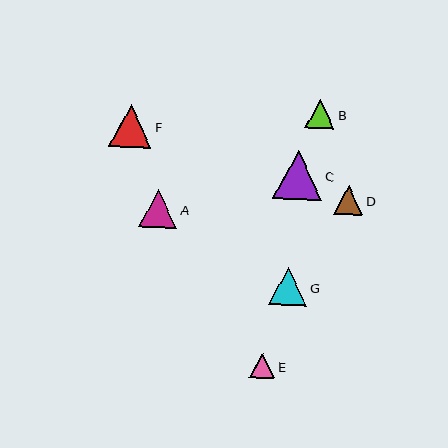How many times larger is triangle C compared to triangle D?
Triangle C is approximately 1.7 times the size of triangle D.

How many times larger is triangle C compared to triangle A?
Triangle C is approximately 1.3 times the size of triangle A.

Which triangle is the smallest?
Triangle E is the smallest with a size of approximately 25 pixels.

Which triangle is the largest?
Triangle C is the largest with a size of approximately 48 pixels.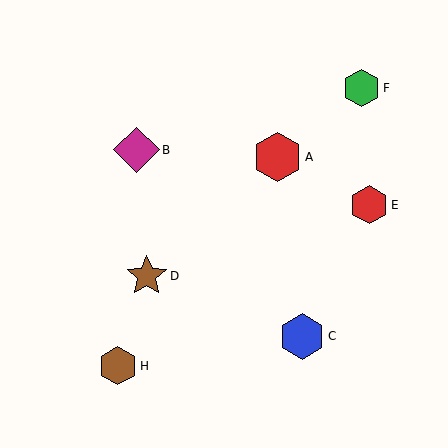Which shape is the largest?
The red hexagon (labeled A) is the largest.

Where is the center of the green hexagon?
The center of the green hexagon is at (362, 88).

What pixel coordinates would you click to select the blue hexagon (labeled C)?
Click at (302, 336) to select the blue hexagon C.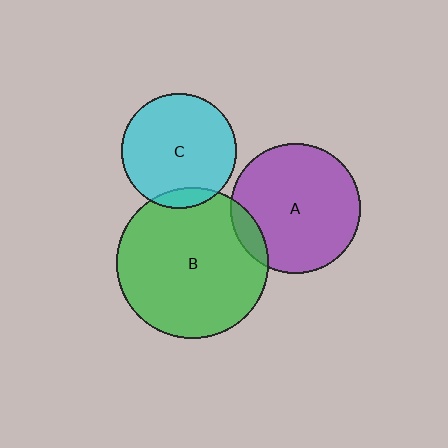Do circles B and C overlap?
Yes.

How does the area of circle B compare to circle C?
Approximately 1.7 times.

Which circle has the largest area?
Circle B (green).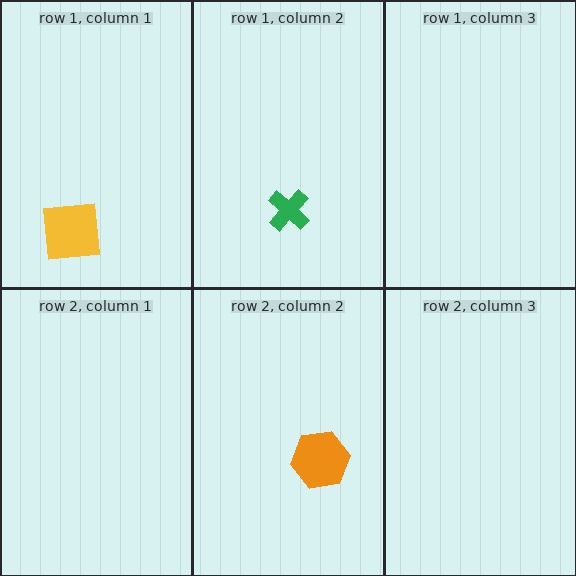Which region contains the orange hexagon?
The row 2, column 2 region.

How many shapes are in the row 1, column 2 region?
1.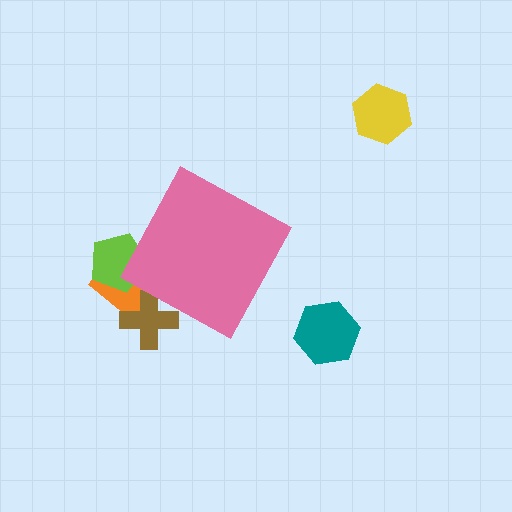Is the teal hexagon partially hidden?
No, the teal hexagon is fully visible.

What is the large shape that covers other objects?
A pink diamond.